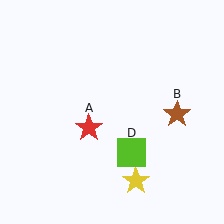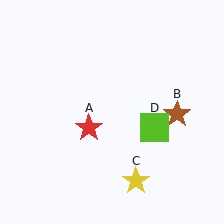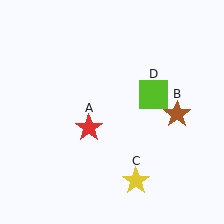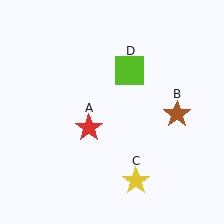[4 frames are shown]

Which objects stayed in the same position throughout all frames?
Red star (object A) and brown star (object B) and yellow star (object C) remained stationary.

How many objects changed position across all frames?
1 object changed position: lime square (object D).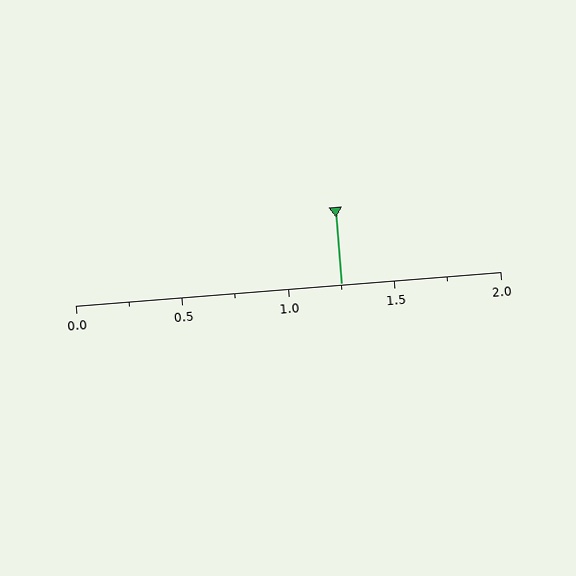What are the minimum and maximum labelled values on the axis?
The axis runs from 0.0 to 2.0.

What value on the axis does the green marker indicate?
The marker indicates approximately 1.25.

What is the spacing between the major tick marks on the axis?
The major ticks are spaced 0.5 apart.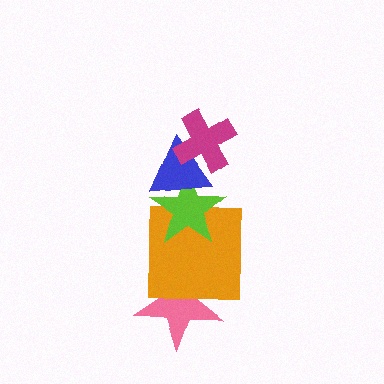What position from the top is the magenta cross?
The magenta cross is 1st from the top.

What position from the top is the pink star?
The pink star is 5th from the top.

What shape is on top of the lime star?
The blue triangle is on top of the lime star.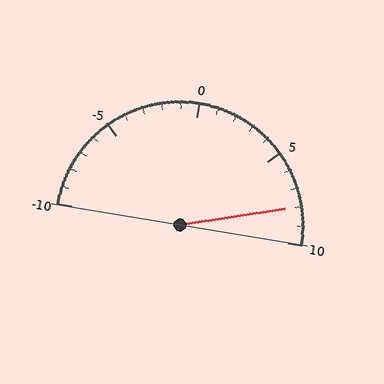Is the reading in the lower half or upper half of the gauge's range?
The reading is in the upper half of the range (-10 to 10).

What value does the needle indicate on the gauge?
The needle indicates approximately 8.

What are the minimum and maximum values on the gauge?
The gauge ranges from -10 to 10.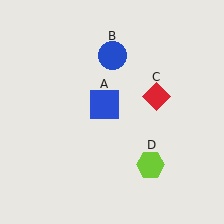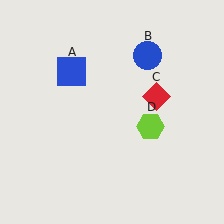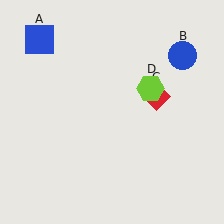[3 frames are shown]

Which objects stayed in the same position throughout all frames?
Red diamond (object C) remained stationary.